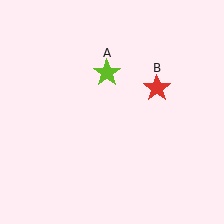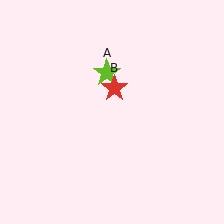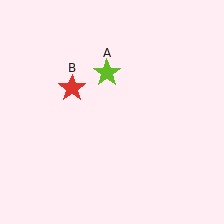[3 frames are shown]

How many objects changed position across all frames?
1 object changed position: red star (object B).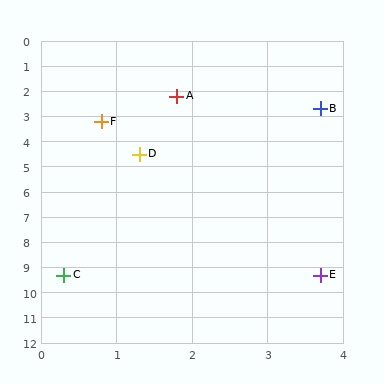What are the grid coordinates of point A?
Point A is at approximately (1.8, 2.2).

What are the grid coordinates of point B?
Point B is at approximately (3.7, 2.7).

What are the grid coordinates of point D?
Point D is at approximately (1.3, 4.5).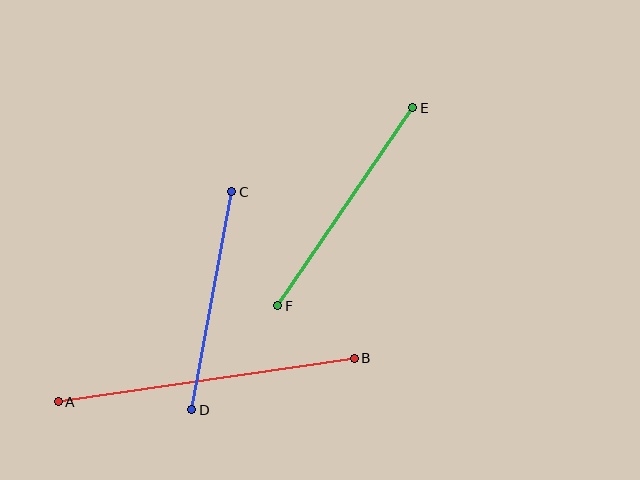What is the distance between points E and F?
The distance is approximately 240 pixels.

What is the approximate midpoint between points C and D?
The midpoint is at approximately (212, 301) pixels.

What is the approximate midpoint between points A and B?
The midpoint is at approximately (206, 380) pixels.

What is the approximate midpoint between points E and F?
The midpoint is at approximately (345, 207) pixels.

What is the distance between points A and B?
The distance is approximately 299 pixels.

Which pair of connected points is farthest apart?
Points A and B are farthest apart.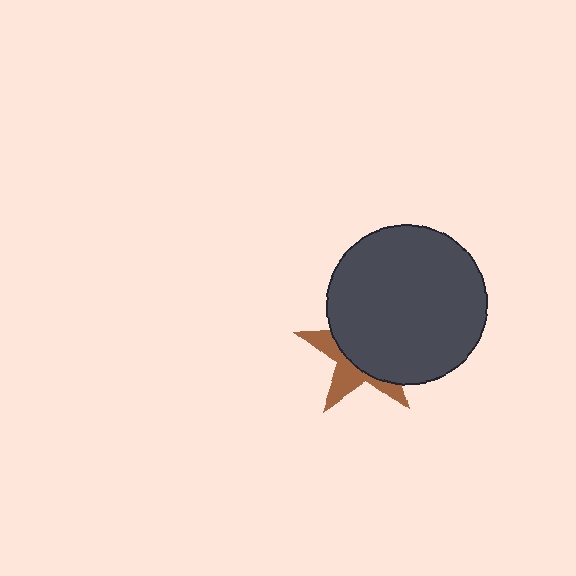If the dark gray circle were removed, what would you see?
You would see the complete brown star.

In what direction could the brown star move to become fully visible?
The brown star could move toward the lower-left. That would shift it out from behind the dark gray circle entirely.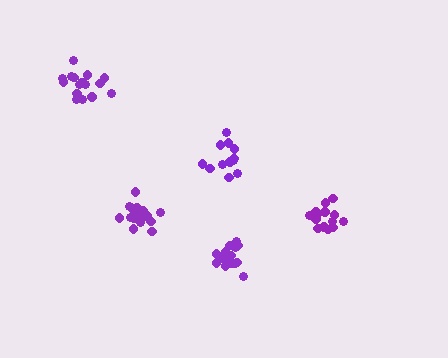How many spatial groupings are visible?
There are 5 spatial groupings.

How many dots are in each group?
Group 1: 14 dots, Group 2: 12 dots, Group 3: 17 dots, Group 4: 16 dots, Group 5: 17 dots (76 total).